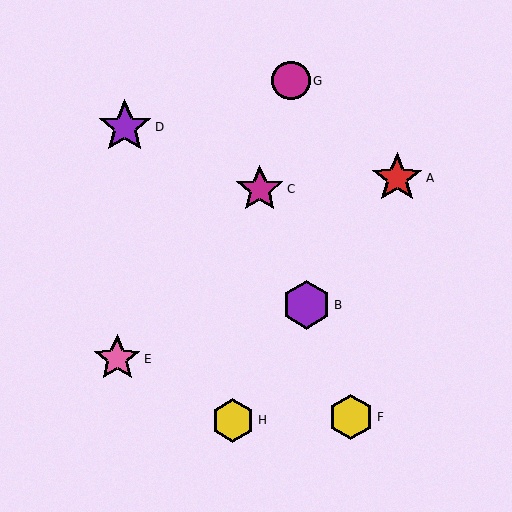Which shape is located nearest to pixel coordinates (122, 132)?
The purple star (labeled D) at (125, 127) is nearest to that location.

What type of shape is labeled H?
Shape H is a yellow hexagon.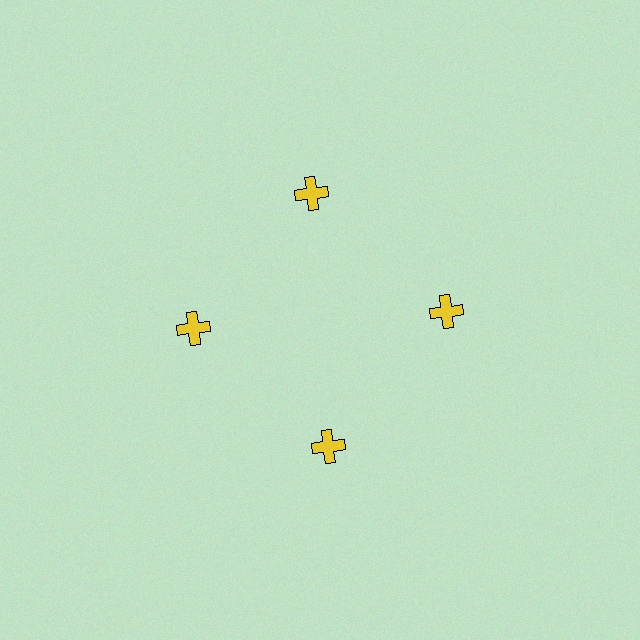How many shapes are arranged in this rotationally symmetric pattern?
There are 4 shapes, arranged in 4 groups of 1.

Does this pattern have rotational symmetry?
Yes, this pattern has 4-fold rotational symmetry. It looks the same after rotating 90 degrees around the center.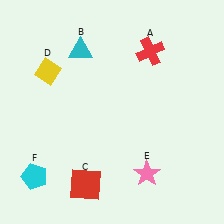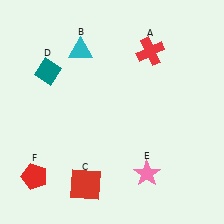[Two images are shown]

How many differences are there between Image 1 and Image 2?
There are 2 differences between the two images.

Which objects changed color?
D changed from yellow to teal. F changed from cyan to red.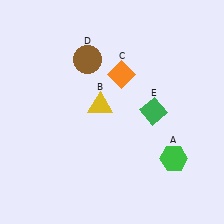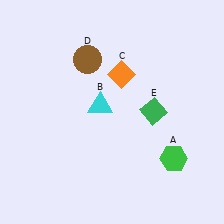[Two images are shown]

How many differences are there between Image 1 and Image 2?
There is 1 difference between the two images.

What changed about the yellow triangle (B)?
In Image 1, B is yellow. In Image 2, it changed to cyan.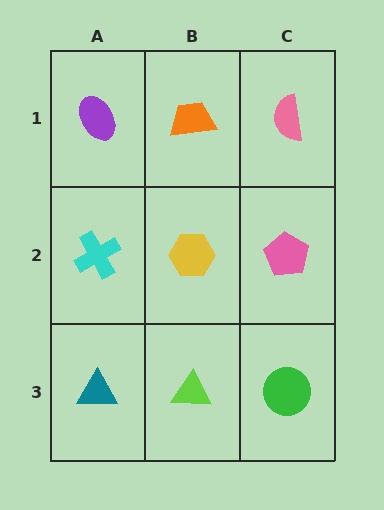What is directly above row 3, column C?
A pink pentagon.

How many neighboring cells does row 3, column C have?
2.